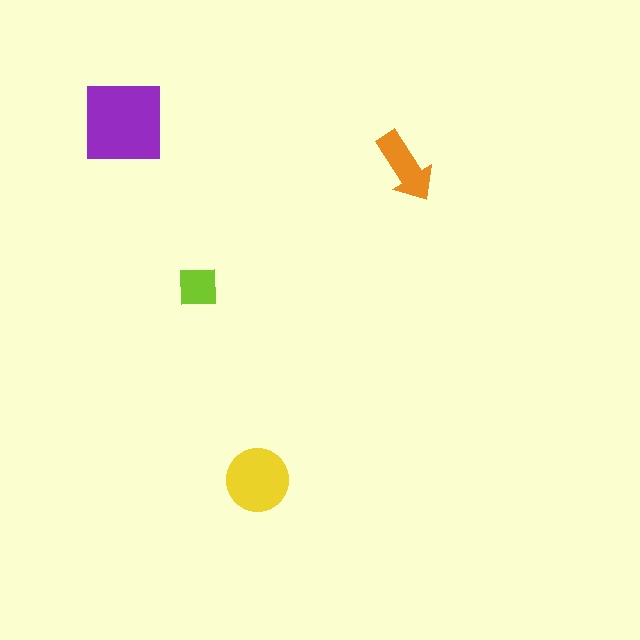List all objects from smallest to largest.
The lime square, the orange arrow, the yellow circle, the purple square.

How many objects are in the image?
There are 4 objects in the image.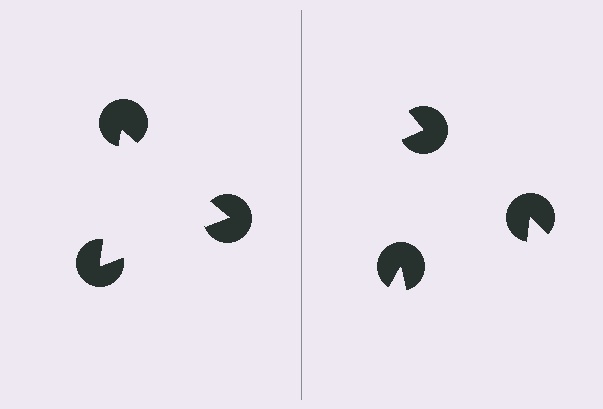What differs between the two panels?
The pac-man discs are positioned identically on both sides; only the wedge orientations differ. On the left they align to a triangle; on the right they are misaligned.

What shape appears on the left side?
An illusory triangle.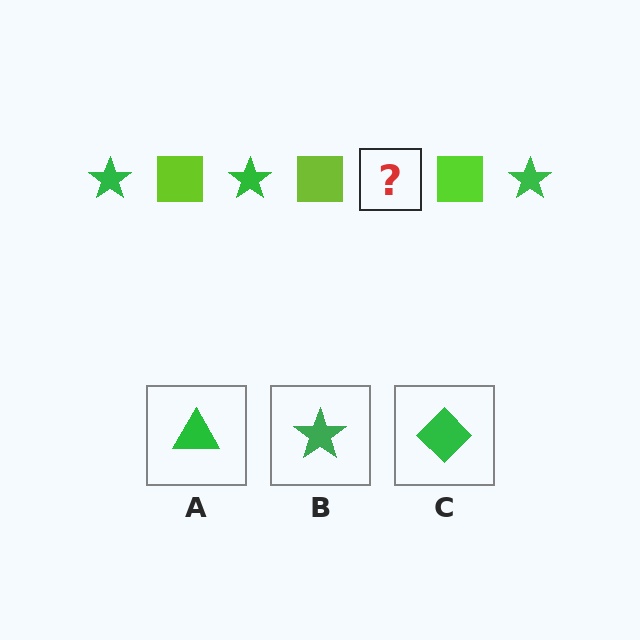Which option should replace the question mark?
Option B.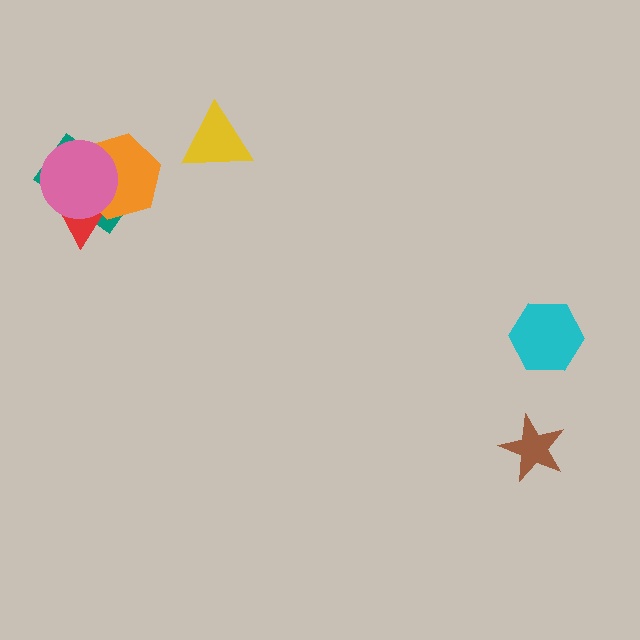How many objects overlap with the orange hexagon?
3 objects overlap with the orange hexagon.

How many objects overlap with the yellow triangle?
0 objects overlap with the yellow triangle.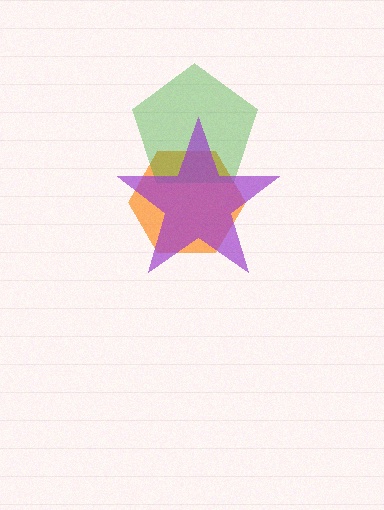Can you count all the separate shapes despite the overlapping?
Yes, there are 3 separate shapes.